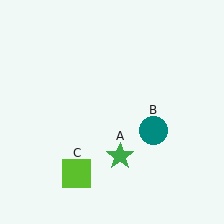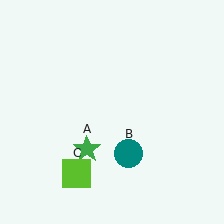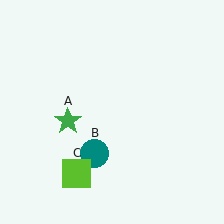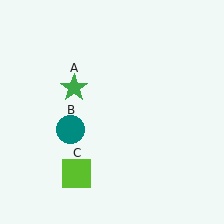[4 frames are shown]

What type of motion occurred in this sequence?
The green star (object A), teal circle (object B) rotated clockwise around the center of the scene.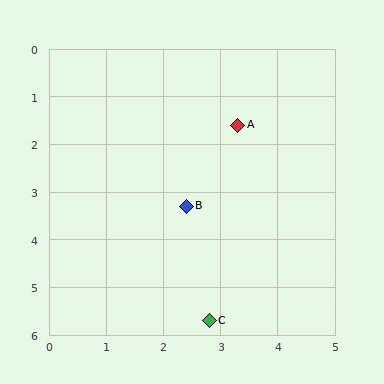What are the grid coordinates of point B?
Point B is at approximately (2.4, 3.3).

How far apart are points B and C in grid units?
Points B and C are about 2.4 grid units apart.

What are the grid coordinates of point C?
Point C is at approximately (2.8, 5.7).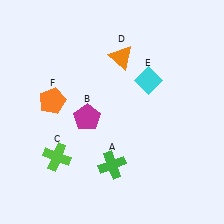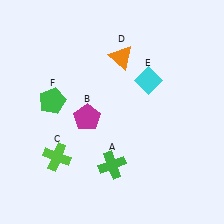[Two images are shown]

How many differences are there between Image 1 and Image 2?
There is 1 difference between the two images.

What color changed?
The pentagon (F) changed from orange in Image 1 to green in Image 2.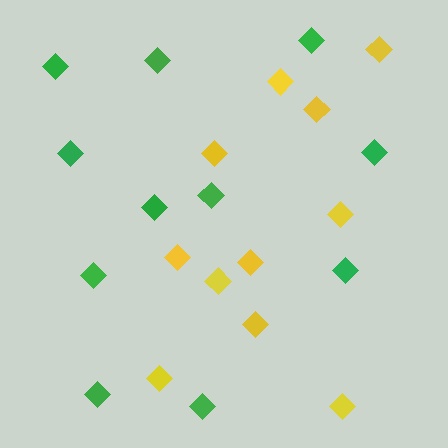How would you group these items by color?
There are 2 groups: one group of green diamonds (11) and one group of yellow diamonds (11).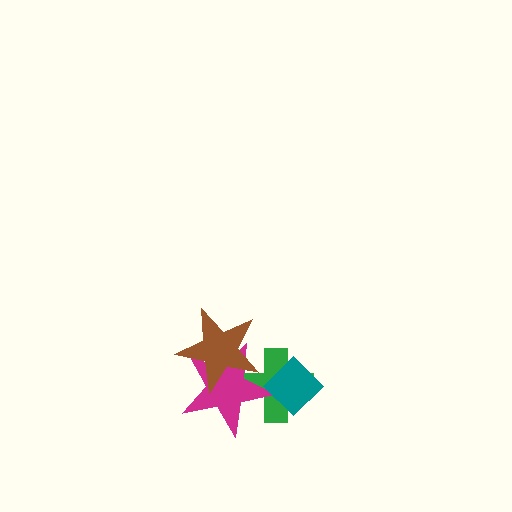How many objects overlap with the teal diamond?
2 objects overlap with the teal diamond.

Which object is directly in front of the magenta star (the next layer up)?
The brown star is directly in front of the magenta star.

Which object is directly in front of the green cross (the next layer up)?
The magenta star is directly in front of the green cross.